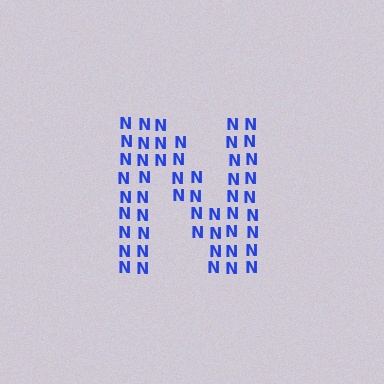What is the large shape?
The large shape is the letter N.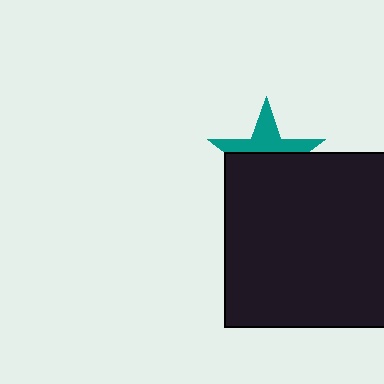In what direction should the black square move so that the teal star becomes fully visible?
The black square should move down. That is the shortest direction to clear the overlap and leave the teal star fully visible.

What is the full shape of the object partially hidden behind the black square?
The partially hidden object is a teal star.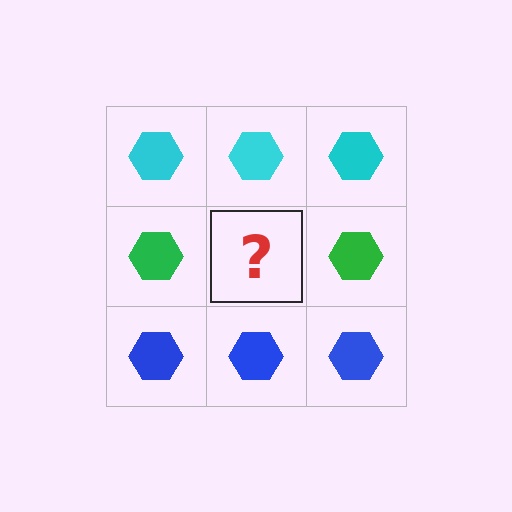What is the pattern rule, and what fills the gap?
The rule is that each row has a consistent color. The gap should be filled with a green hexagon.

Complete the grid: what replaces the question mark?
The question mark should be replaced with a green hexagon.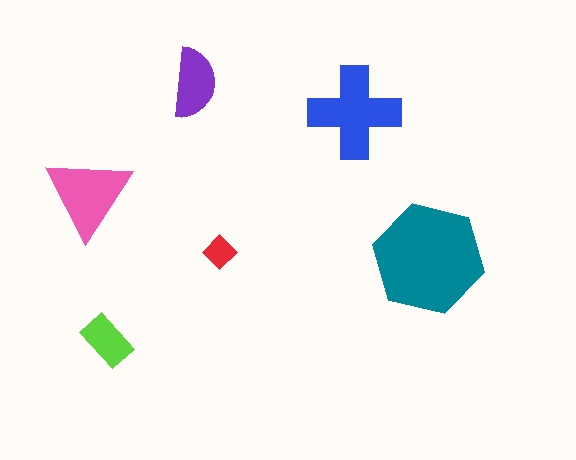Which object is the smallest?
The red diamond.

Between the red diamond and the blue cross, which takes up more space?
The blue cross.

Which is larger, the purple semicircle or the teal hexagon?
The teal hexagon.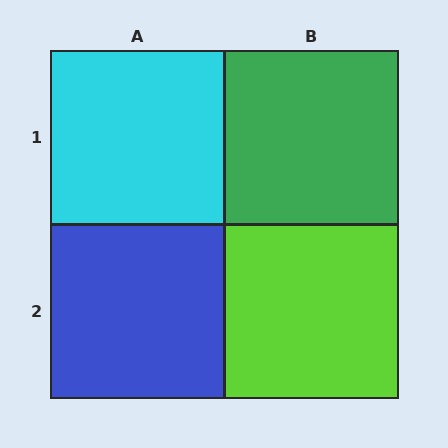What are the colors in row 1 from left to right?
Cyan, green.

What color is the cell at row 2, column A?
Blue.